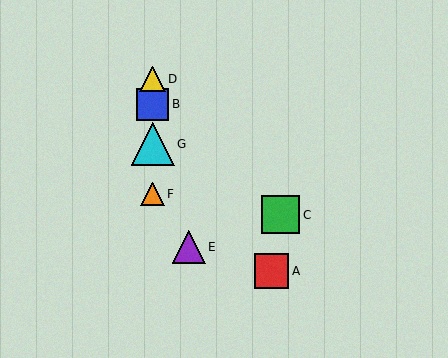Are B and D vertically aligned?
Yes, both are at x≈153.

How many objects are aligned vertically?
4 objects (B, D, F, G) are aligned vertically.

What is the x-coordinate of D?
Object D is at x≈153.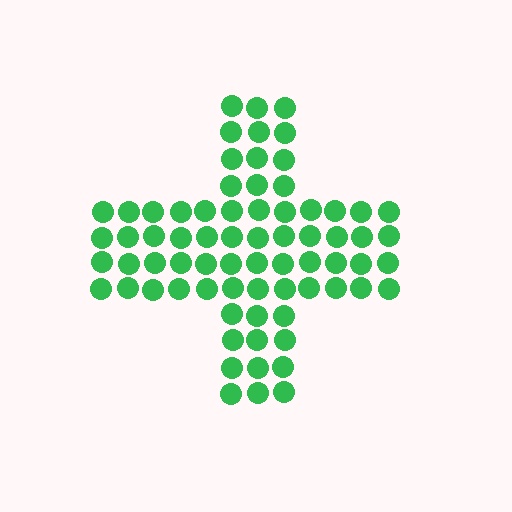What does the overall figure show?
The overall figure shows a cross.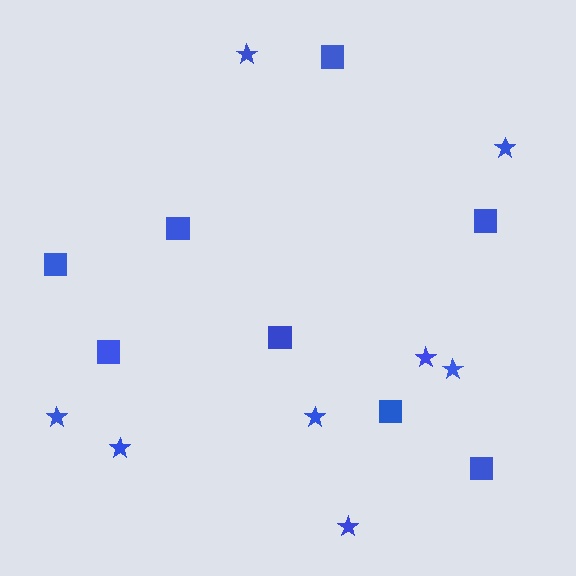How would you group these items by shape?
There are 2 groups: one group of stars (8) and one group of squares (8).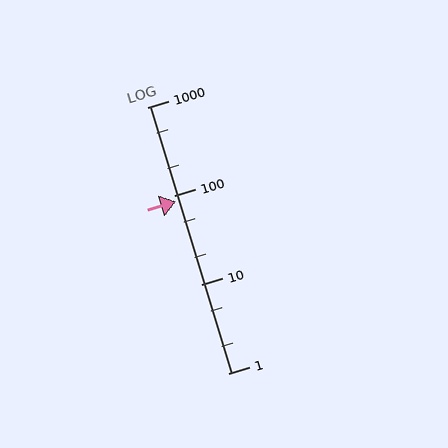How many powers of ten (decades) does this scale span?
The scale spans 3 decades, from 1 to 1000.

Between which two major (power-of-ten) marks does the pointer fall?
The pointer is between 10 and 100.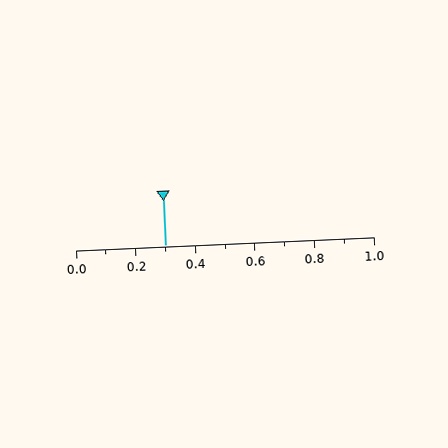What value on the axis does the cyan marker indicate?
The marker indicates approximately 0.3.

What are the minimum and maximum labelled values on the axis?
The axis runs from 0.0 to 1.0.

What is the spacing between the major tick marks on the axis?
The major ticks are spaced 0.2 apart.